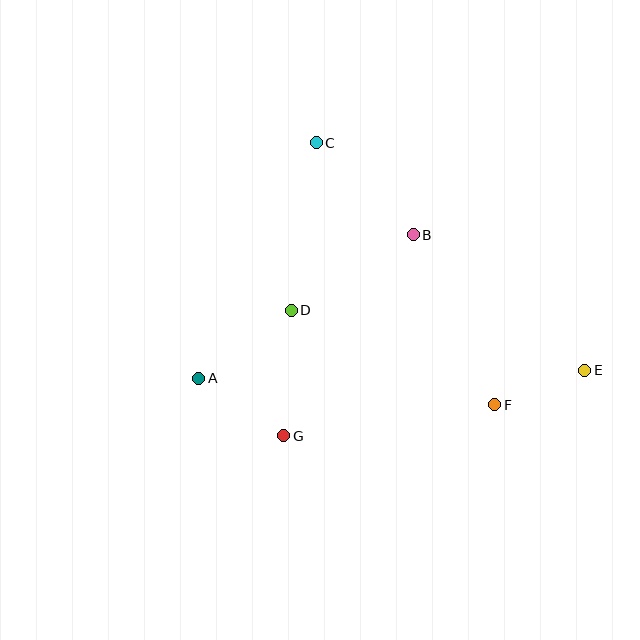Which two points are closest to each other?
Points E and F are closest to each other.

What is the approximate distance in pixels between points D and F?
The distance between D and F is approximately 224 pixels.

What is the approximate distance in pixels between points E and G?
The distance between E and G is approximately 308 pixels.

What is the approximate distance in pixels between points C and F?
The distance between C and F is approximately 317 pixels.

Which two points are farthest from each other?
Points A and E are farthest from each other.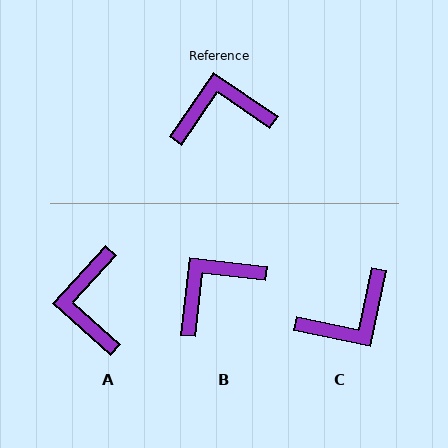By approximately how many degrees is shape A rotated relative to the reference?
Approximately 82 degrees counter-clockwise.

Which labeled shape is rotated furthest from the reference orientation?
C, about 157 degrees away.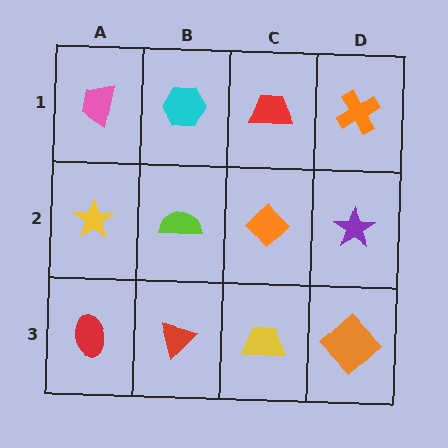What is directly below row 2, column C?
A yellow trapezoid.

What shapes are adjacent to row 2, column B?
A cyan hexagon (row 1, column B), a red triangle (row 3, column B), a yellow star (row 2, column A), an orange diamond (row 2, column C).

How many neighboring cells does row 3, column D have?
2.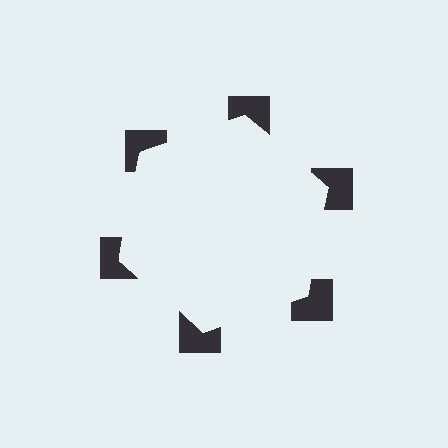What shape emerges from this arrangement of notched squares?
An illusory hexagon — its edges are inferred from the aligned wedge cuts in the notched squares, not physically drawn.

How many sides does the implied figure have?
6 sides.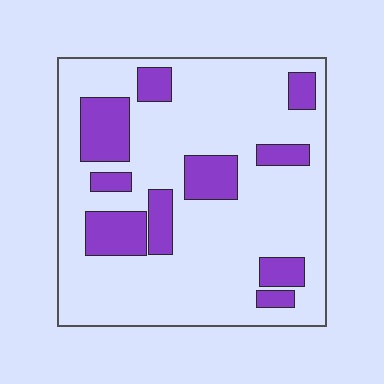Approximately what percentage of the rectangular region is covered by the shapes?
Approximately 25%.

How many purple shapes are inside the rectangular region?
10.